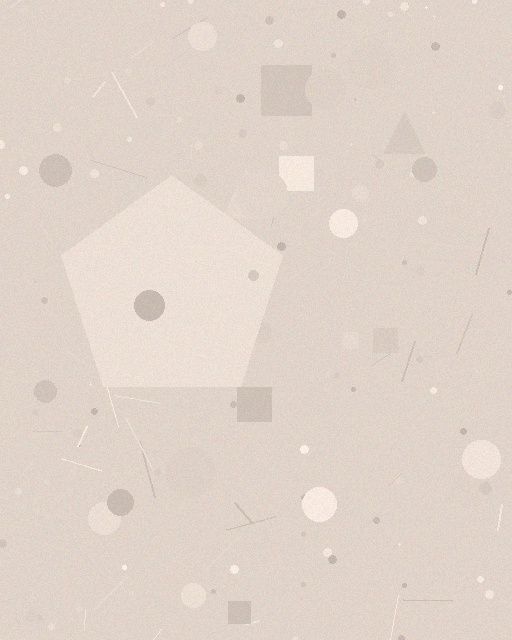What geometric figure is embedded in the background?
A pentagon is embedded in the background.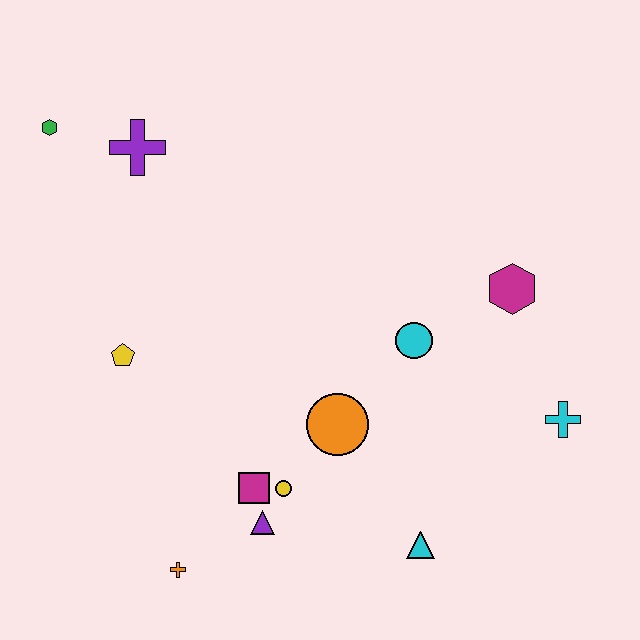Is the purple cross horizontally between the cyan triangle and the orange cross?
No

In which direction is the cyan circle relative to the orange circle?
The cyan circle is above the orange circle.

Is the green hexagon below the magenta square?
No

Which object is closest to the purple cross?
The green hexagon is closest to the purple cross.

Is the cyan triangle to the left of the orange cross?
No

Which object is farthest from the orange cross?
The green hexagon is farthest from the orange cross.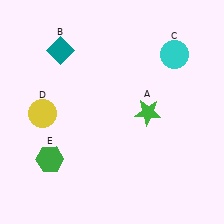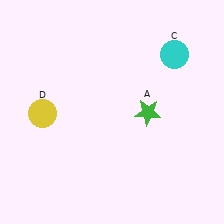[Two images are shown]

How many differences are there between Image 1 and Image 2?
There are 2 differences between the two images.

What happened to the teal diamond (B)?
The teal diamond (B) was removed in Image 2. It was in the top-left area of Image 1.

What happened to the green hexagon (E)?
The green hexagon (E) was removed in Image 2. It was in the bottom-left area of Image 1.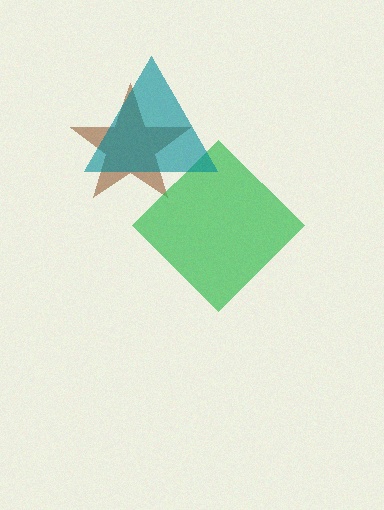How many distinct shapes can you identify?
There are 3 distinct shapes: a brown star, a green diamond, a teal triangle.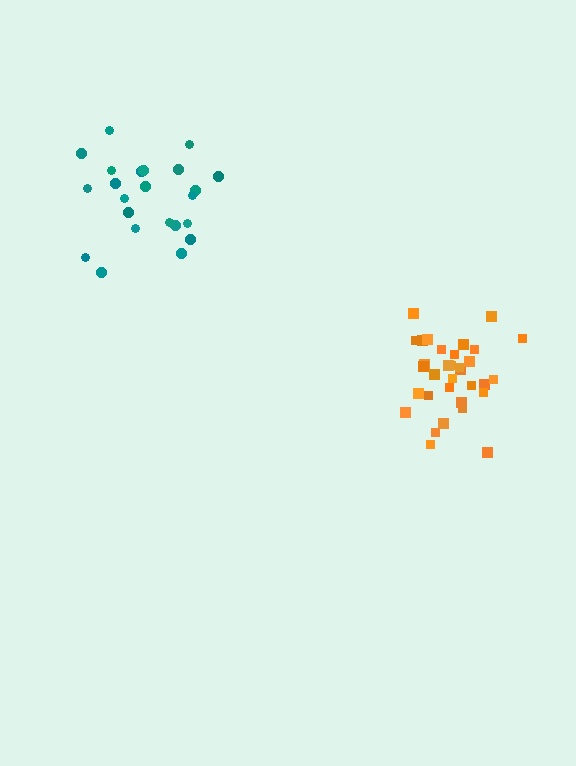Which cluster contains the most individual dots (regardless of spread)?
Orange (33).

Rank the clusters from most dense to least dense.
orange, teal.